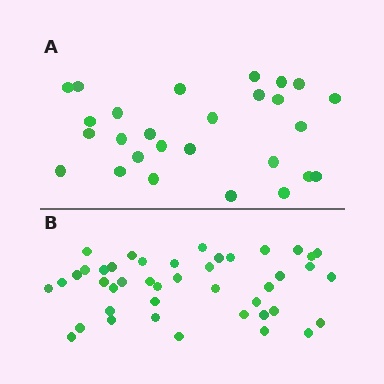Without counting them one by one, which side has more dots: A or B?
Region B (the bottom region) has more dots.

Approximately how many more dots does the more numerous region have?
Region B has approximately 15 more dots than region A.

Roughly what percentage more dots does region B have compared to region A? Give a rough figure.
About 60% more.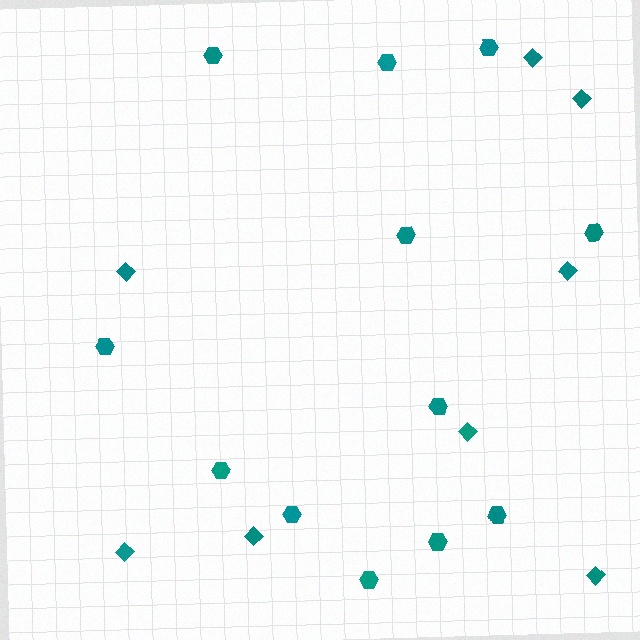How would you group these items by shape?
There are 2 groups: one group of hexagons (12) and one group of diamonds (8).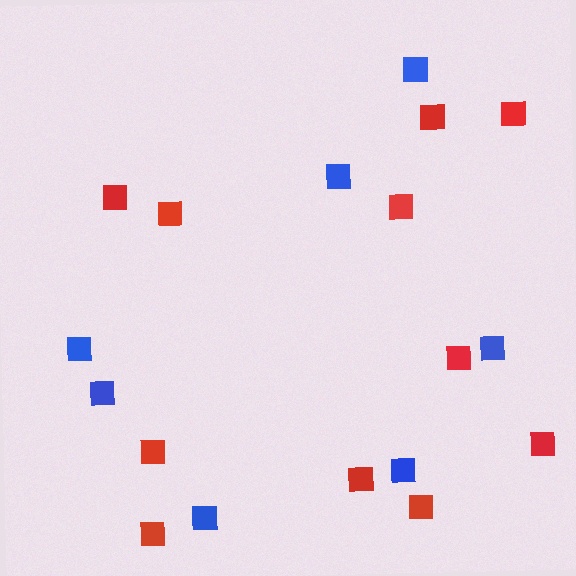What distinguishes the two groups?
There are 2 groups: one group of blue squares (7) and one group of red squares (11).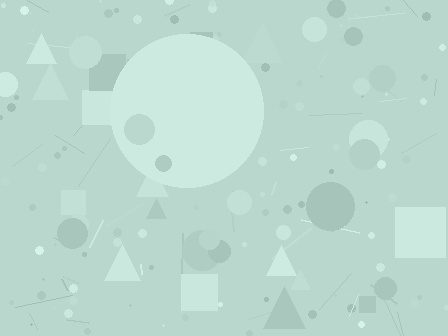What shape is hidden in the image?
A circle is hidden in the image.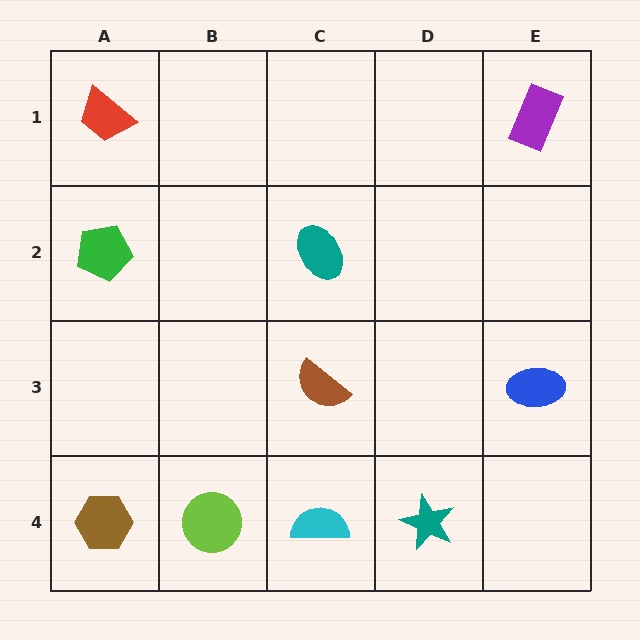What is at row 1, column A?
A red trapezoid.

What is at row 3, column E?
A blue ellipse.